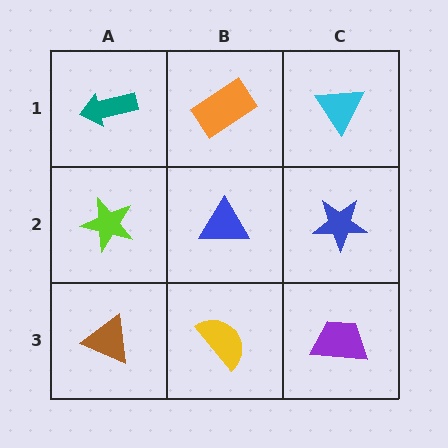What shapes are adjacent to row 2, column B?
An orange rectangle (row 1, column B), a yellow semicircle (row 3, column B), a lime star (row 2, column A), a blue star (row 2, column C).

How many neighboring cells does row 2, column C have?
3.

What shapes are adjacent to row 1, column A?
A lime star (row 2, column A), an orange rectangle (row 1, column B).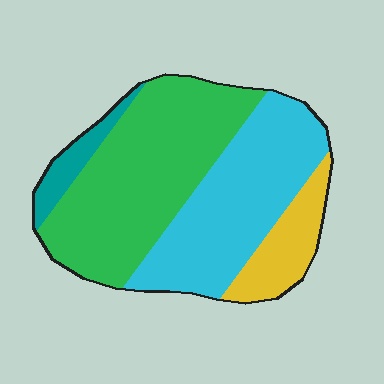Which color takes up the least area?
Teal, at roughly 5%.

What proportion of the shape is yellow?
Yellow takes up less than a quarter of the shape.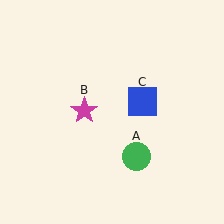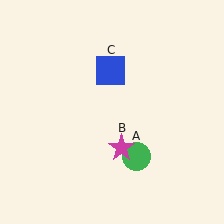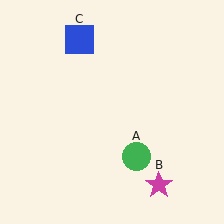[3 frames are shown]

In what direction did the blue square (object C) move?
The blue square (object C) moved up and to the left.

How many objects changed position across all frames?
2 objects changed position: magenta star (object B), blue square (object C).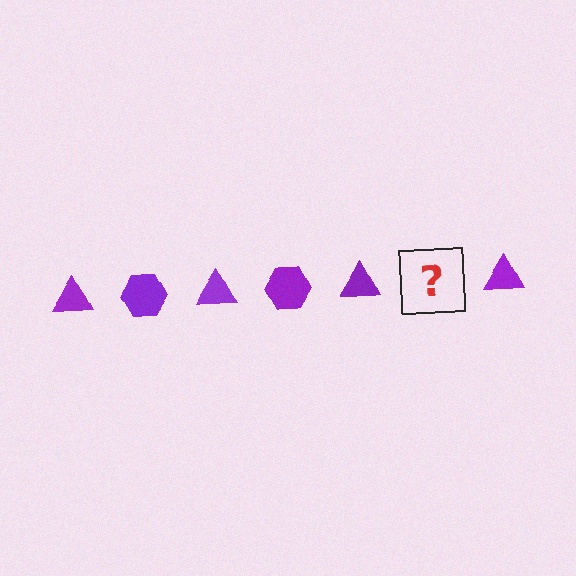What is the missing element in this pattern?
The missing element is a purple hexagon.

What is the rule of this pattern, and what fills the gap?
The rule is that the pattern cycles through triangle, hexagon shapes in purple. The gap should be filled with a purple hexagon.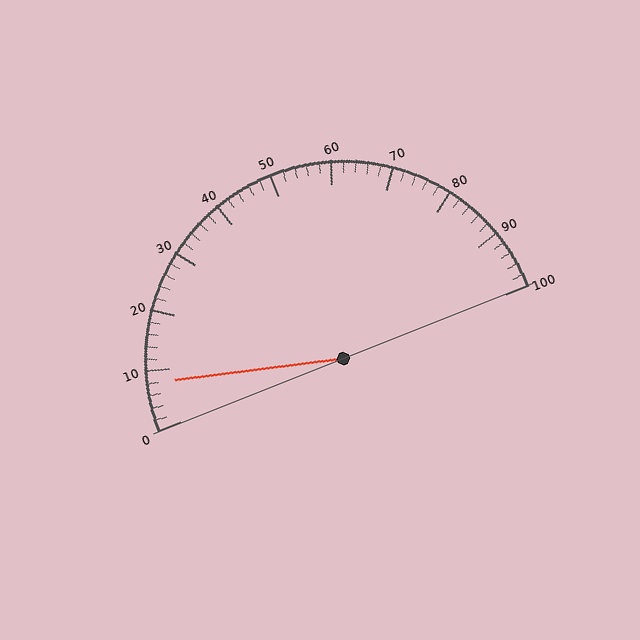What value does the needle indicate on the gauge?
The needle indicates approximately 8.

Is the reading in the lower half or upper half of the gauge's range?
The reading is in the lower half of the range (0 to 100).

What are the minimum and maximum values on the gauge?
The gauge ranges from 0 to 100.